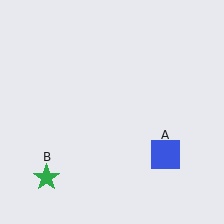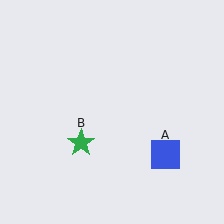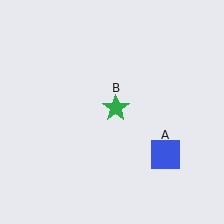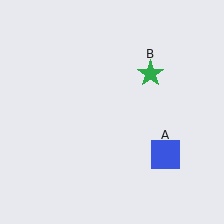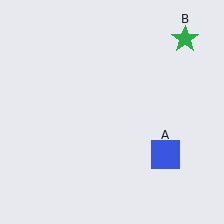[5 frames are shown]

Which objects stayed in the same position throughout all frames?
Blue square (object A) remained stationary.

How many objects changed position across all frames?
1 object changed position: green star (object B).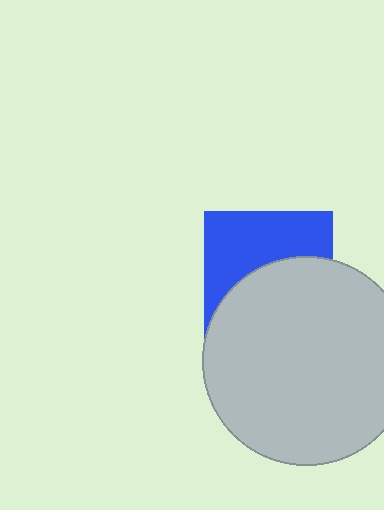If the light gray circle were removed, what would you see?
You would see the complete blue square.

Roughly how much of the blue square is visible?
About half of it is visible (roughly 48%).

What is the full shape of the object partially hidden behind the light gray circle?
The partially hidden object is a blue square.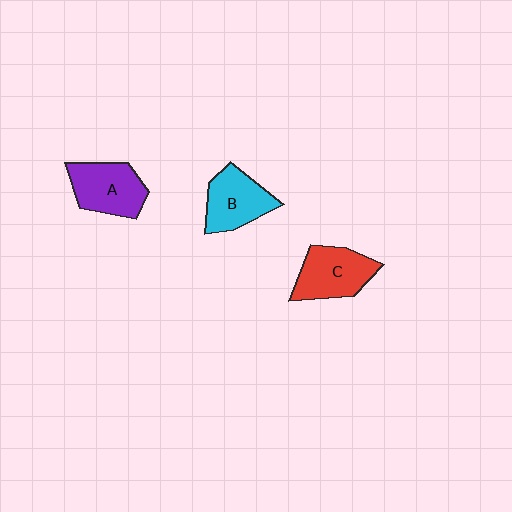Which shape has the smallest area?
Shape B (cyan).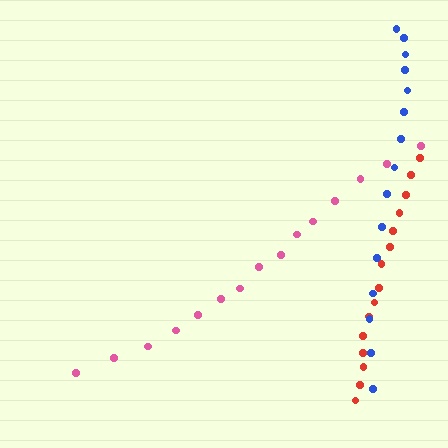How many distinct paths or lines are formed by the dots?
There are 3 distinct paths.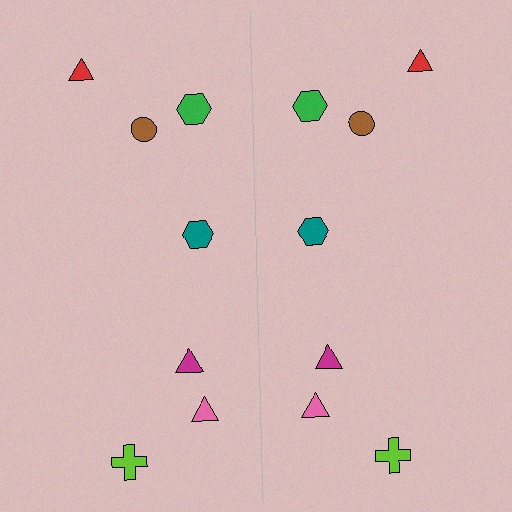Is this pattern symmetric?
Yes, this pattern has bilateral (reflection) symmetry.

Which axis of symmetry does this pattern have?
The pattern has a vertical axis of symmetry running through the center of the image.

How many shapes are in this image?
There are 14 shapes in this image.